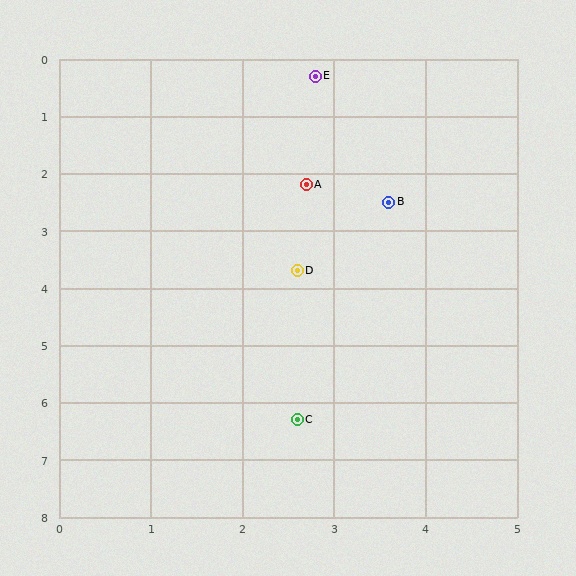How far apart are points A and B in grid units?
Points A and B are about 0.9 grid units apart.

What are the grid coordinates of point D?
Point D is at approximately (2.6, 3.7).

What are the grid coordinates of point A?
Point A is at approximately (2.7, 2.2).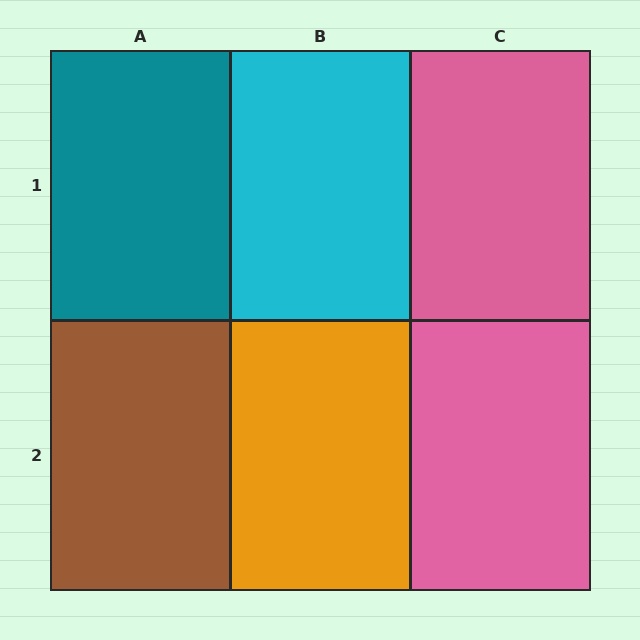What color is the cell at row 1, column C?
Pink.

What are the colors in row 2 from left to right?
Brown, orange, pink.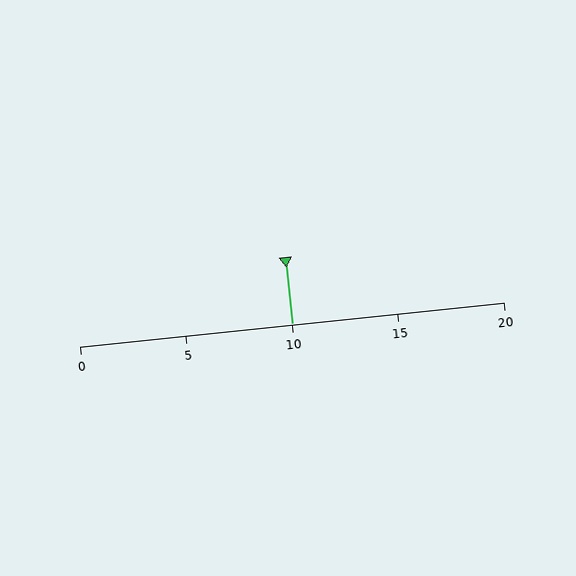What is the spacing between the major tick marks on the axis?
The major ticks are spaced 5 apart.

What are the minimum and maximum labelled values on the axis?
The axis runs from 0 to 20.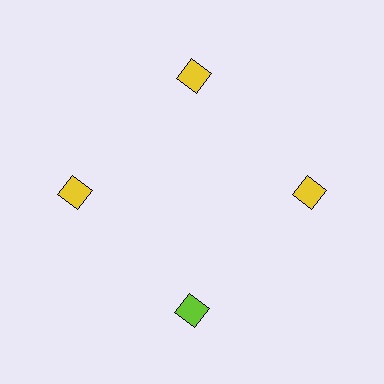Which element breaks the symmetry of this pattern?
The lime diamond at roughly the 6 o'clock position breaks the symmetry. All other shapes are yellow diamonds.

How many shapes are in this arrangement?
There are 4 shapes arranged in a ring pattern.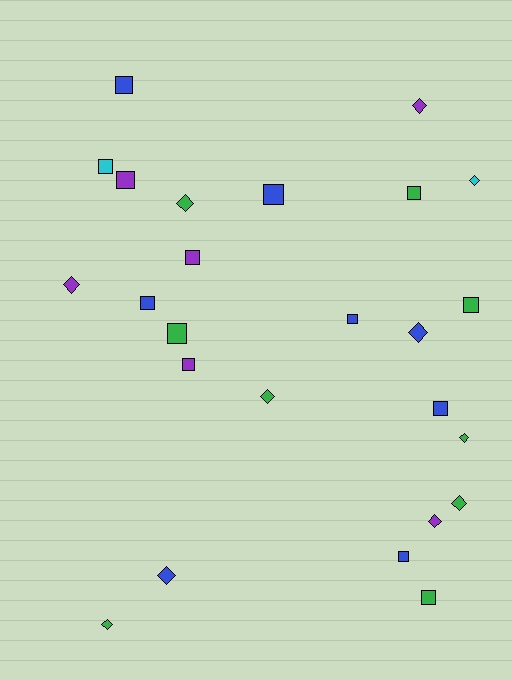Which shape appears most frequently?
Square, with 14 objects.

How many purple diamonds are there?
There are 3 purple diamonds.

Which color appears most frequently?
Green, with 9 objects.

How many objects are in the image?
There are 25 objects.